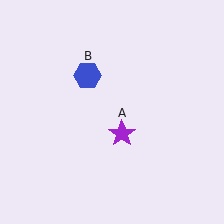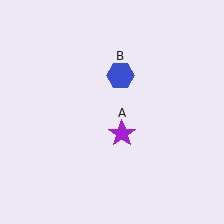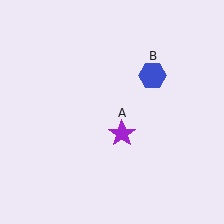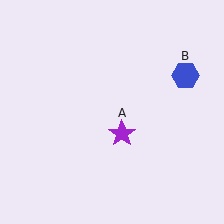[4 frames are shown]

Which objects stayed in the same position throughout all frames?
Purple star (object A) remained stationary.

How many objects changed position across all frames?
1 object changed position: blue hexagon (object B).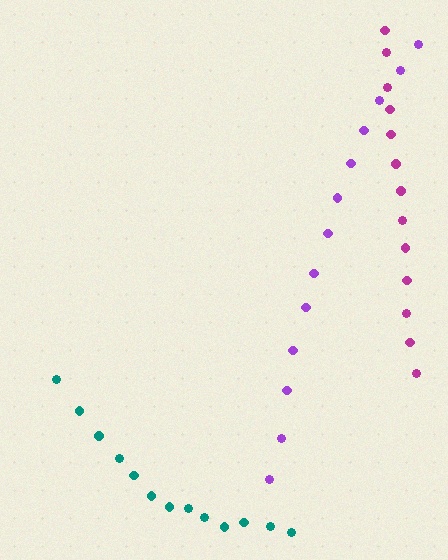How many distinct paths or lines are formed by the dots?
There are 3 distinct paths.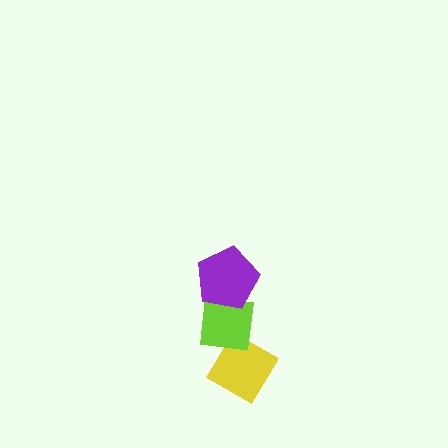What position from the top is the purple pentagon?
The purple pentagon is 1st from the top.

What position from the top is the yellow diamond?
The yellow diamond is 3rd from the top.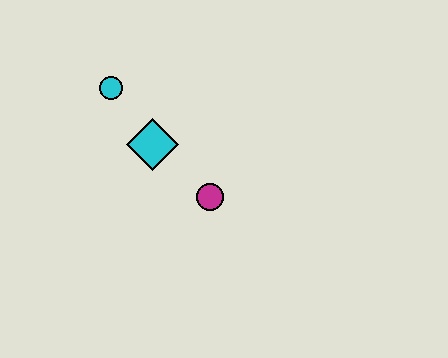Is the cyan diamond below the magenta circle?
No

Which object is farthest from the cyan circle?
The magenta circle is farthest from the cyan circle.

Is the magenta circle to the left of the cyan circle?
No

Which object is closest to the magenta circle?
The cyan diamond is closest to the magenta circle.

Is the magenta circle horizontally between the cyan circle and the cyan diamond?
No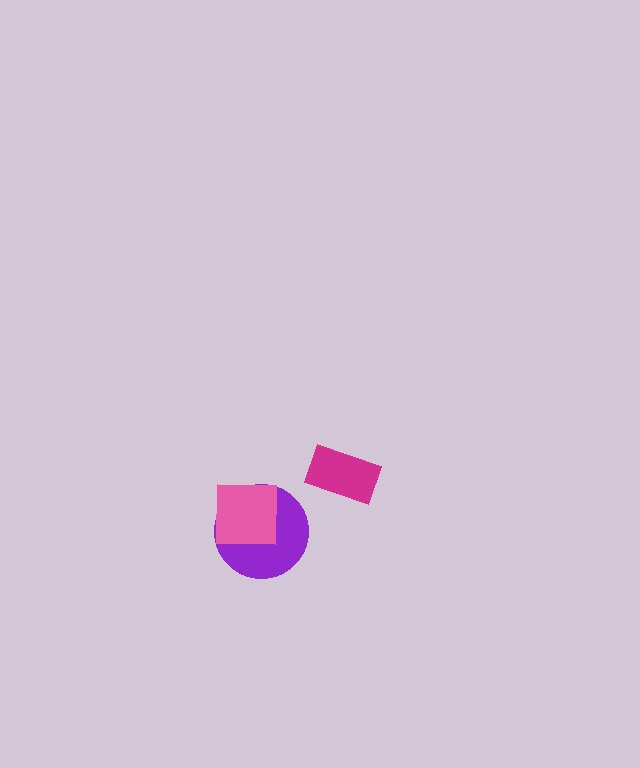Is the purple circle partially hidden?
Yes, it is partially covered by another shape.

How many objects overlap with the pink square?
1 object overlaps with the pink square.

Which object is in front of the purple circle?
The pink square is in front of the purple circle.